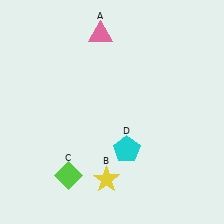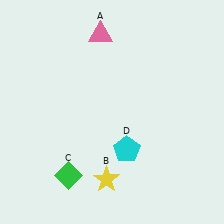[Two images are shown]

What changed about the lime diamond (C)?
In Image 1, C is lime. In Image 2, it changed to green.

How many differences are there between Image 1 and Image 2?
There is 1 difference between the two images.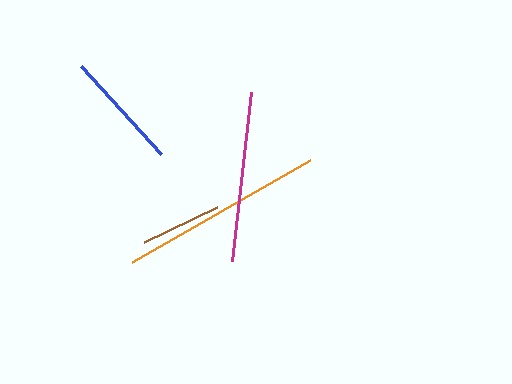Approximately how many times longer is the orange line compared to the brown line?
The orange line is approximately 2.5 times the length of the brown line.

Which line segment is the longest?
The orange line is the longest at approximately 205 pixels.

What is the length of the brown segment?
The brown segment is approximately 81 pixels long.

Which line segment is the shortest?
The brown line is the shortest at approximately 81 pixels.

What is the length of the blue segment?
The blue segment is approximately 119 pixels long.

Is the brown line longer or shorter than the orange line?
The orange line is longer than the brown line.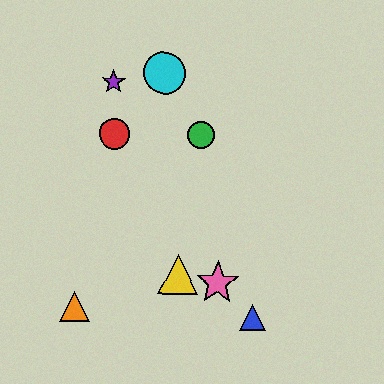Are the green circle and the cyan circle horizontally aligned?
No, the green circle is at y≈135 and the cyan circle is at y≈73.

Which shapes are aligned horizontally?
The red circle, the green circle are aligned horizontally.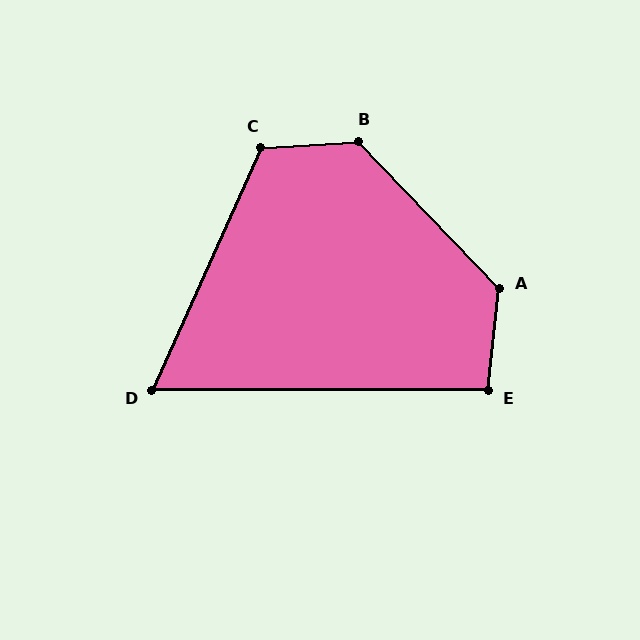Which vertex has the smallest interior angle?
D, at approximately 66 degrees.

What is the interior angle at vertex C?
Approximately 118 degrees (obtuse).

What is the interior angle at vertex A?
Approximately 130 degrees (obtuse).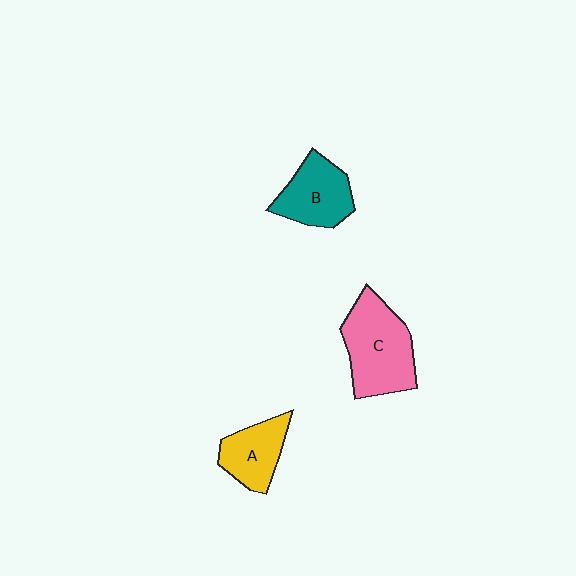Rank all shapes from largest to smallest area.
From largest to smallest: C (pink), B (teal), A (yellow).